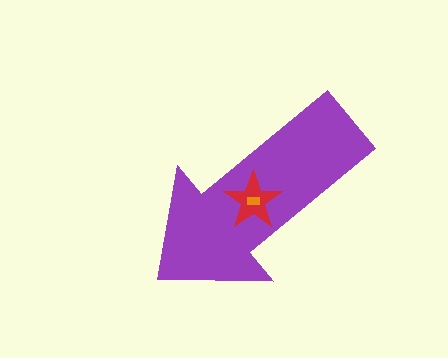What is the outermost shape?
The purple arrow.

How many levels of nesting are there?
3.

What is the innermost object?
The orange rectangle.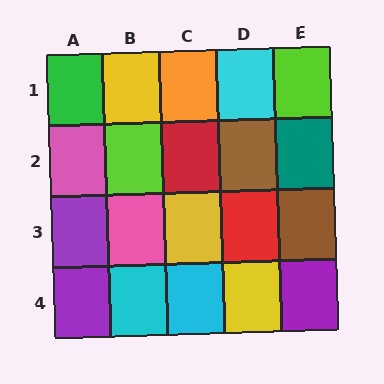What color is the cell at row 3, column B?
Pink.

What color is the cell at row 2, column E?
Teal.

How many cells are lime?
2 cells are lime.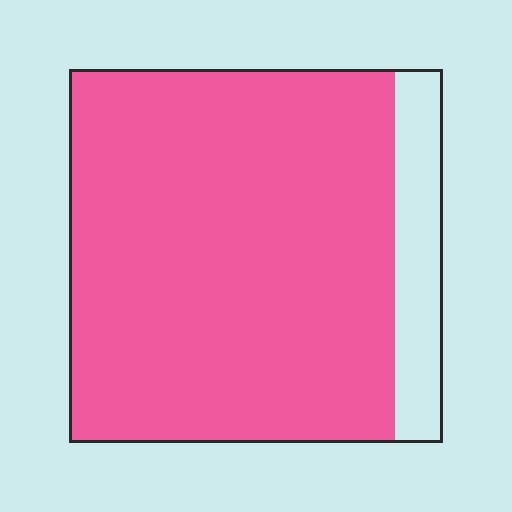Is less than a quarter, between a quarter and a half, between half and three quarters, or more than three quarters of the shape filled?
More than three quarters.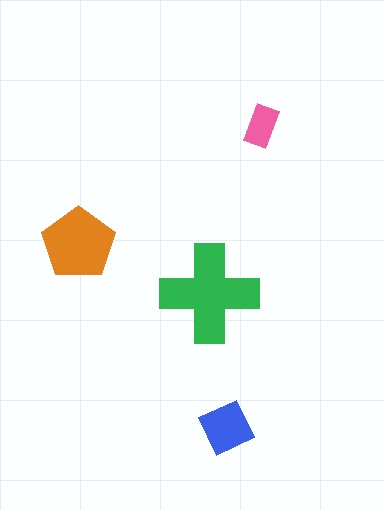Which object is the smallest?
The pink rectangle.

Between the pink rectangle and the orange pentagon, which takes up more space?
The orange pentagon.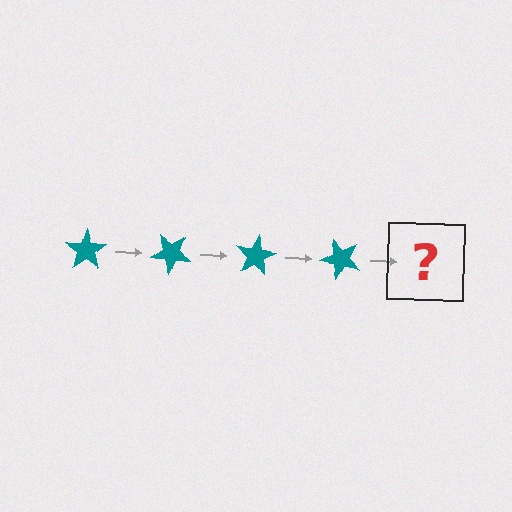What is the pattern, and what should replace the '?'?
The pattern is that the star rotates 40 degrees each step. The '?' should be a teal star rotated 160 degrees.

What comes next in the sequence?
The next element should be a teal star rotated 160 degrees.